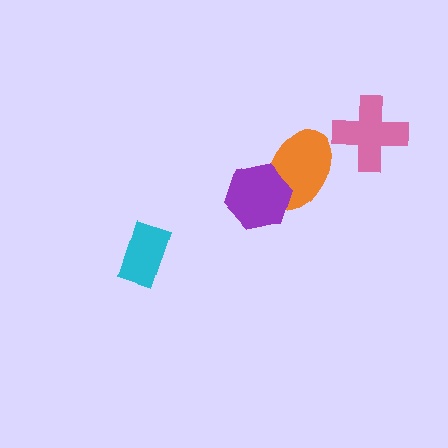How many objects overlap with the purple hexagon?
1 object overlaps with the purple hexagon.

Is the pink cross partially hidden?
No, no other shape covers it.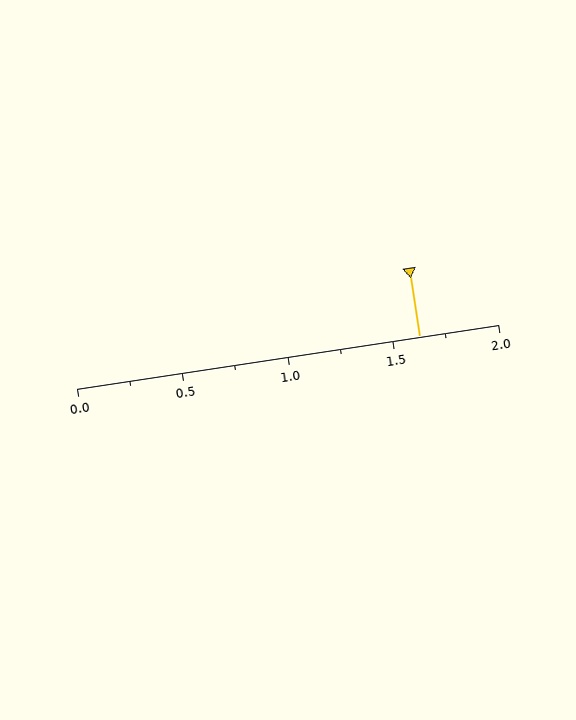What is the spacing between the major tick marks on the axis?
The major ticks are spaced 0.5 apart.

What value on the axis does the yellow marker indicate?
The marker indicates approximately 1.62.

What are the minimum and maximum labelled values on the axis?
The axis runs from 0.0 to 2.0.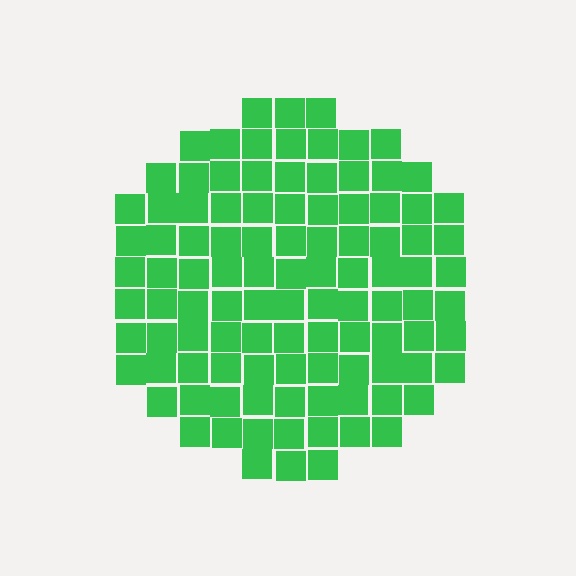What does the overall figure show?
The overall figure shows a circle.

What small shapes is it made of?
It is made of small squares.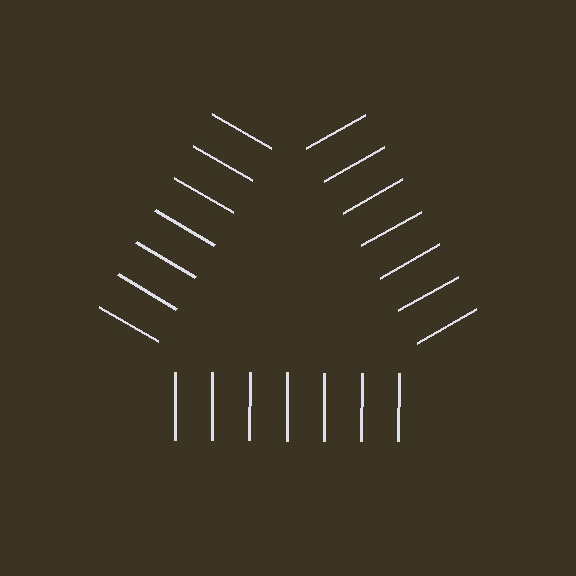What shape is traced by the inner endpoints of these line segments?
An illusory triangle — the line segments terminate on its edges but no continuous stroke is drawn.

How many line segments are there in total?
21 — 7 along each of the 3 edges.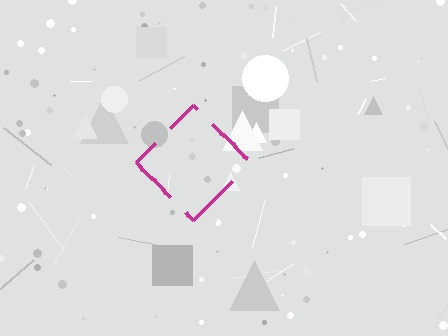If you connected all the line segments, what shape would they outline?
They would outline a diamond.